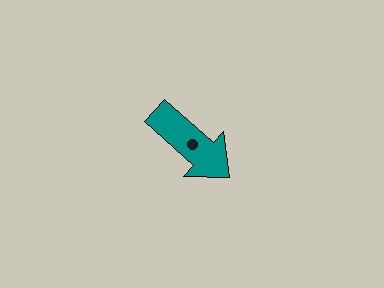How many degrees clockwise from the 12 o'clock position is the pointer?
Approximately 132 degrees.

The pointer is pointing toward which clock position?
Roughly 4 o'clock.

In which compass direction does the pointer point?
Southeast.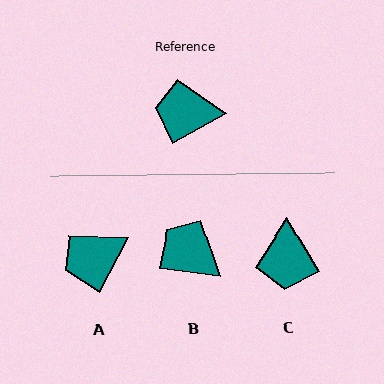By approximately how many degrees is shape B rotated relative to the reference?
Approximately 36 degrees clockwise.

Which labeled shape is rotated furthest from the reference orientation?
C, about 92 degrees away.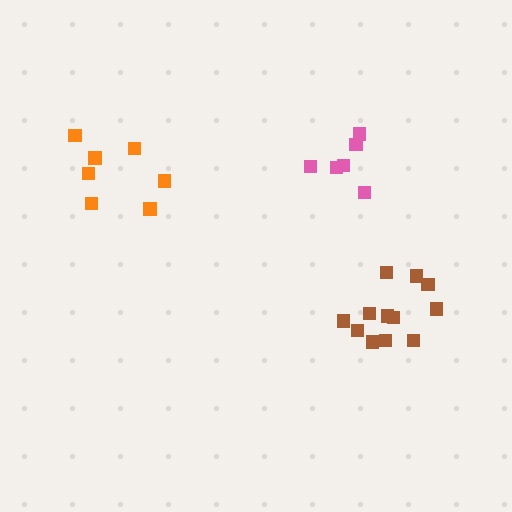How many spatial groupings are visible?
There are 3 spatial groupings.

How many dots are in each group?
Group 1: 12 dots, Group 2: 7 dots, Group 3: 6 dots (25 total).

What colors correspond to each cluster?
The clusters are colored: brown, orange, pink.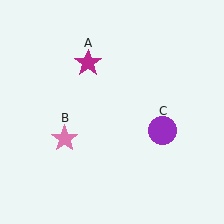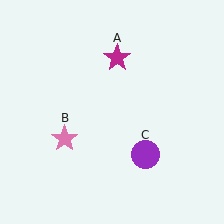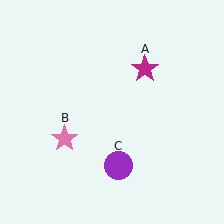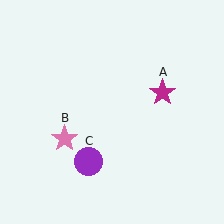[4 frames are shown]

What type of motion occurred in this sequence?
The magenta star (object A), purple circle (object C) rotated clockwise around the center of the scene.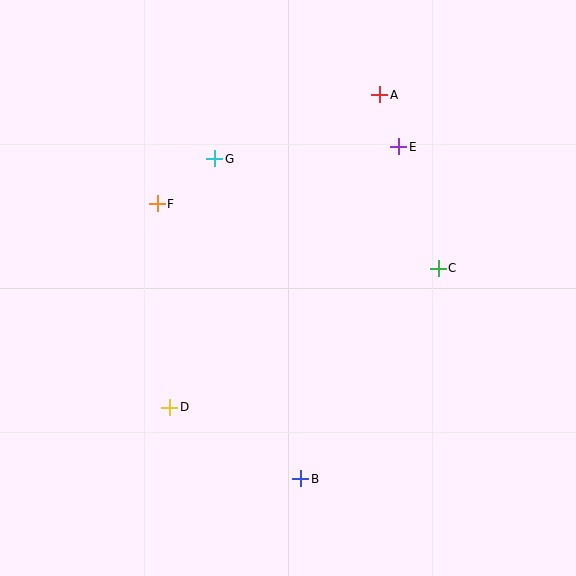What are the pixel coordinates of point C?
Point C is at (438, 268).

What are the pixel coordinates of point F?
Point F is at (157, 204).